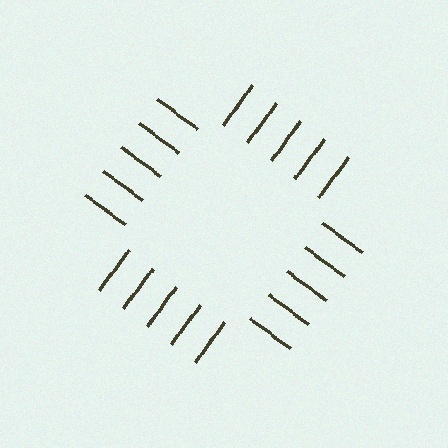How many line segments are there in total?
20 — 5 along each of the 4 edges.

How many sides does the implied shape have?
4 sides — the line-ends trace a square.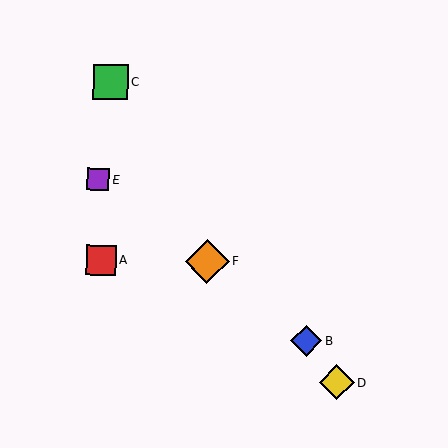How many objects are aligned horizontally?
2 objects (A, F) are aligned horizontally.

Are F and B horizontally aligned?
No, F is at y≈261 and B is at y≈341.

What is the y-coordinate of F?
Object F is at y≈261.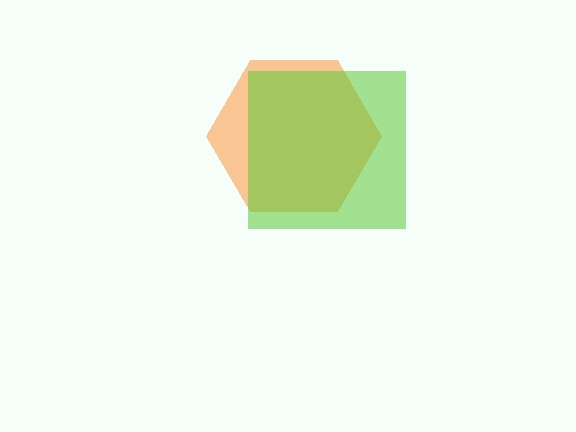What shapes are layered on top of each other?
The layered shapes are: an orange hexagon, a lime square.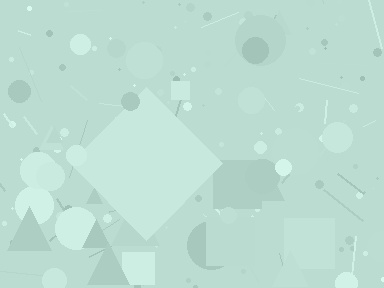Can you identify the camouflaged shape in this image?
The camouflaged shape is a diamond.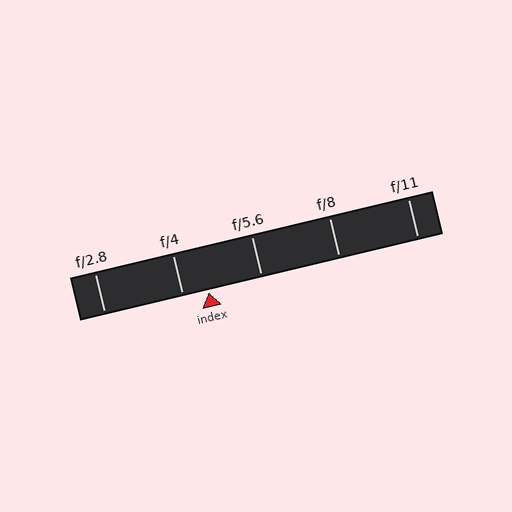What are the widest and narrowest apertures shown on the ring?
The widest aperture shown is f/2.8 and the narrowest is f/11.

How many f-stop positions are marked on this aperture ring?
There are 5 f-stop positions marked.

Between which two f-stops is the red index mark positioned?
The index mark is between f/4 and f/5.6.